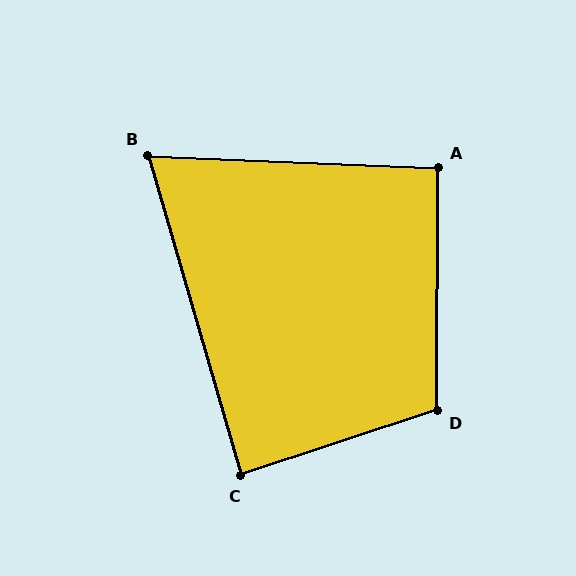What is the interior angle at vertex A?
Approximately 92 degrees (approximately right).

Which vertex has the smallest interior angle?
B, at approximately 71 degrees.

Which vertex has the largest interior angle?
D, at approximately 109 degrees.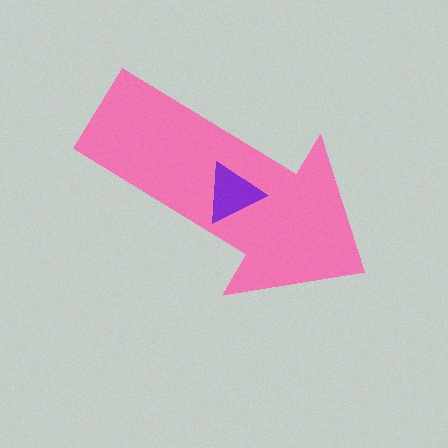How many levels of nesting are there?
2.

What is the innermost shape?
The purple triangle.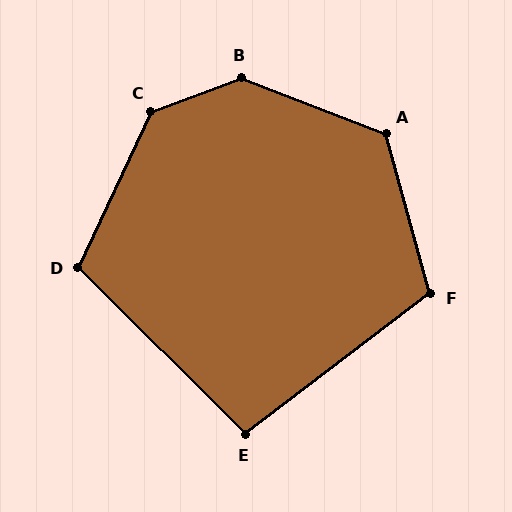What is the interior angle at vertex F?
Approximately 112 degrees (obtuse).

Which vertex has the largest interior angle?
B, at approximately 139 degrees.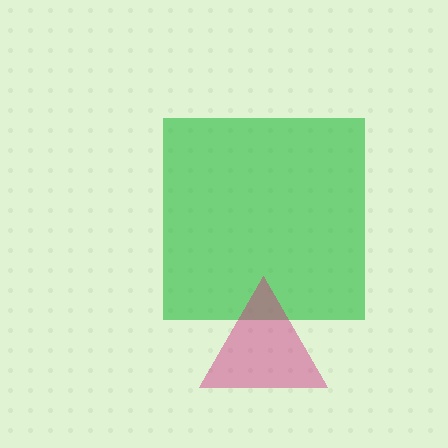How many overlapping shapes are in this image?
There are 2 overlapping shapes in the image.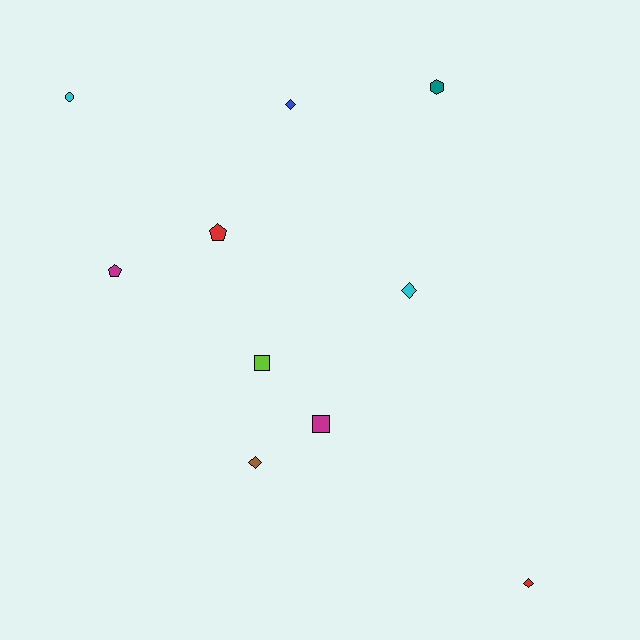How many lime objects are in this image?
There is 1 lime object.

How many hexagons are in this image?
There is 1 hexagon.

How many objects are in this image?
There are 10 objects.